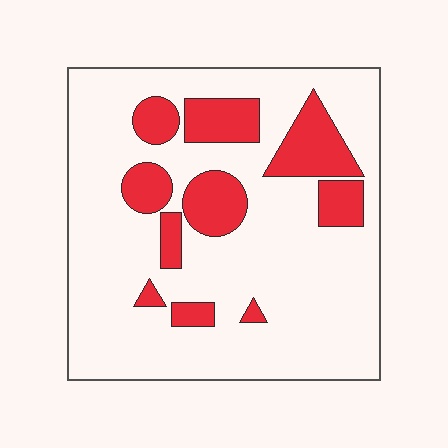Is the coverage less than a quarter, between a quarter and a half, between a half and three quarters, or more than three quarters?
Less than a quarter.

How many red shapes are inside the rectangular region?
10.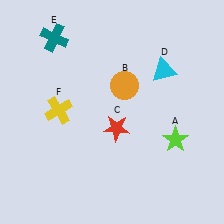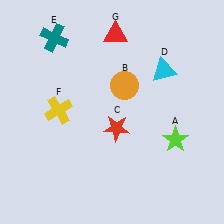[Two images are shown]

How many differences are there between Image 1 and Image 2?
There is 1 difference between the two images.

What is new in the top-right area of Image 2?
A red triangle (G) was added in the top-right area of Image 2.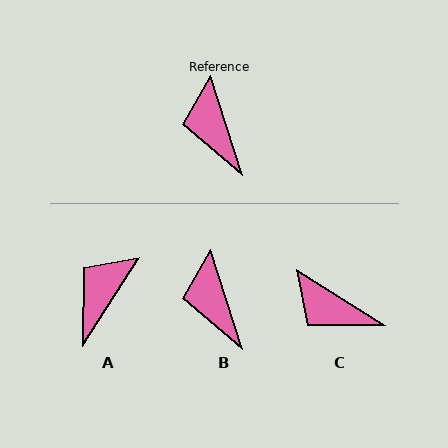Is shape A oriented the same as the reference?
No, it is off by about 50 degrees.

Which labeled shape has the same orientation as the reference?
B.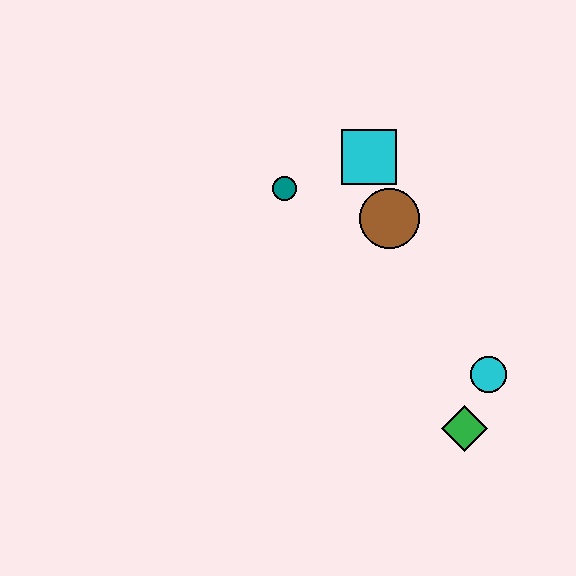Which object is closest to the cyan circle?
The green diamond is closest to the cyan circle.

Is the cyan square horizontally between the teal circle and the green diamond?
Yes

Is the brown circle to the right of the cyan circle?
No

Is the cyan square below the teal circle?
No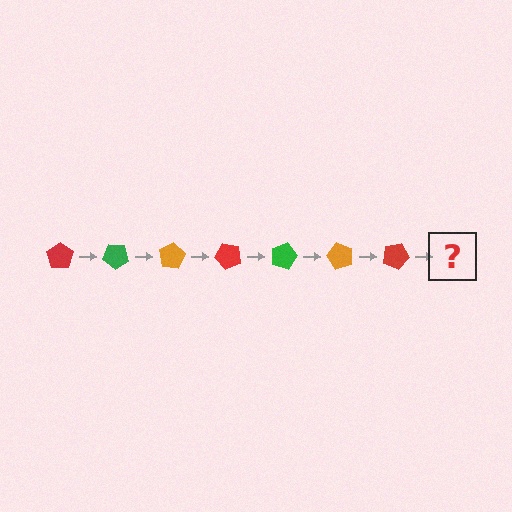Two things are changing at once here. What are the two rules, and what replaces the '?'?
The two rules are that it rotates 40 degrees each step and the color cycles through red, green, and orange. The '?' should be a green pentagon, rotated 280 degrees from the start.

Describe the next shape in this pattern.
It should be a green pentagon, rotated 280 degrees from the start.